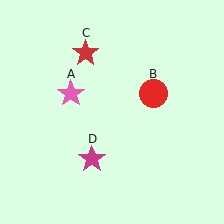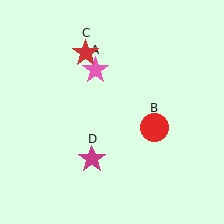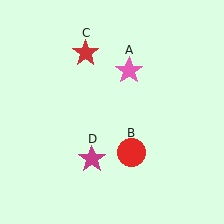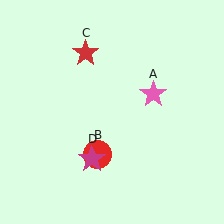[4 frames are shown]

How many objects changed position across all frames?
2 objects changed position: pink star (object A), red circle (object B).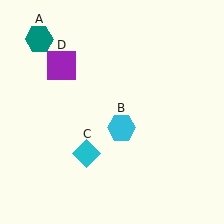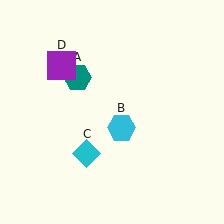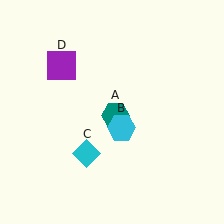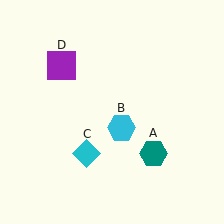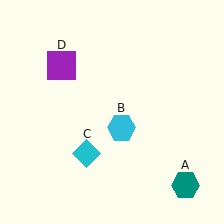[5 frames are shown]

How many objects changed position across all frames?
1 object changed position: teal hexagon (object A).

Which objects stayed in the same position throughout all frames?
Cyan hexagon (object B) and cyan diamond (object C) and purple square (object D) remained stationary.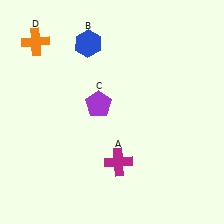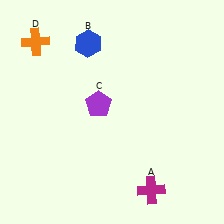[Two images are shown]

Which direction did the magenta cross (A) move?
The magenta cross (A) moved right.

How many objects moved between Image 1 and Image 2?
1 object moved between the two images.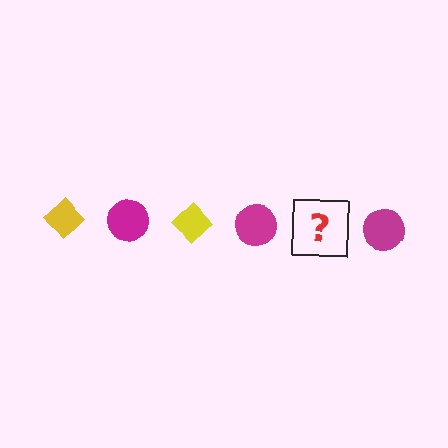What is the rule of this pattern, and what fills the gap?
The rule is that the pattern alternates between yellow diamond and magenta circle. The gap should be filled with a yellow diamond.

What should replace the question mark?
The question mark should be replaced with a yellow diamond.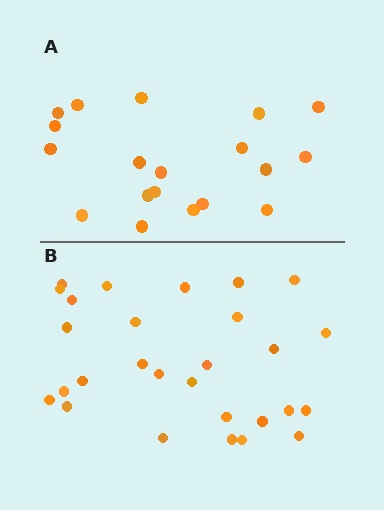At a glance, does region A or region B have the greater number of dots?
Region B (the bottom region) has more dots.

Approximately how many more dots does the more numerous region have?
Region B has roughly 8 or so more dots than region A.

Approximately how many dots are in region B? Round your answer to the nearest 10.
About 30 dots. (The exact count is 28, which rounds to 30.)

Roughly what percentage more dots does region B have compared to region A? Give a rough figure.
About 45% more.